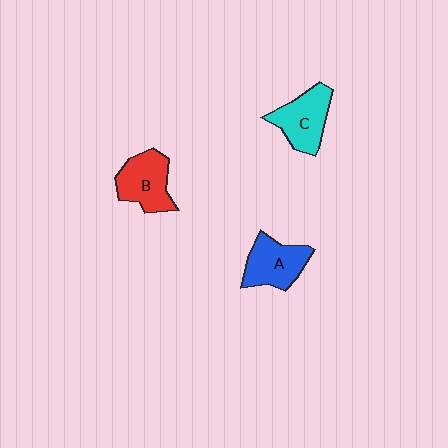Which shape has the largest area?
Shape C (cyan).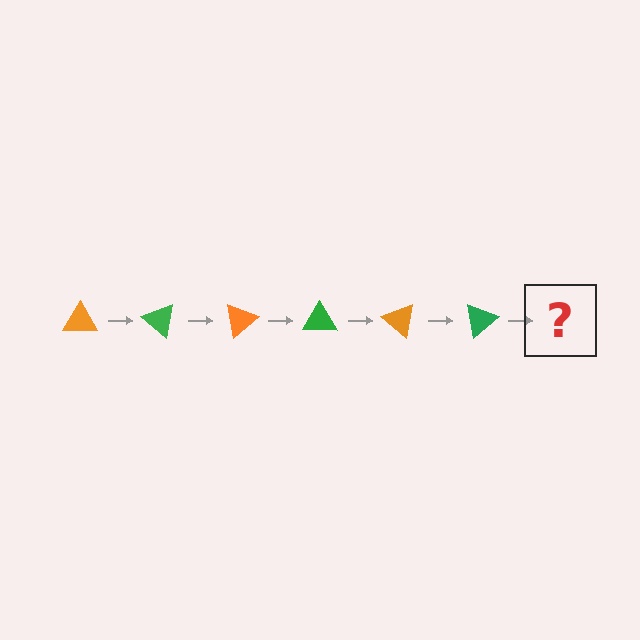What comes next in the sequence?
The next element should be an orange triangle, rotated 240 degrees from the start.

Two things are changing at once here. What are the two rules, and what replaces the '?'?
The two rules are that it rotates 40 degrees each step and the color cycles through orange and green. The '?' should be an orange triangle, rotated 240 degrees from the start.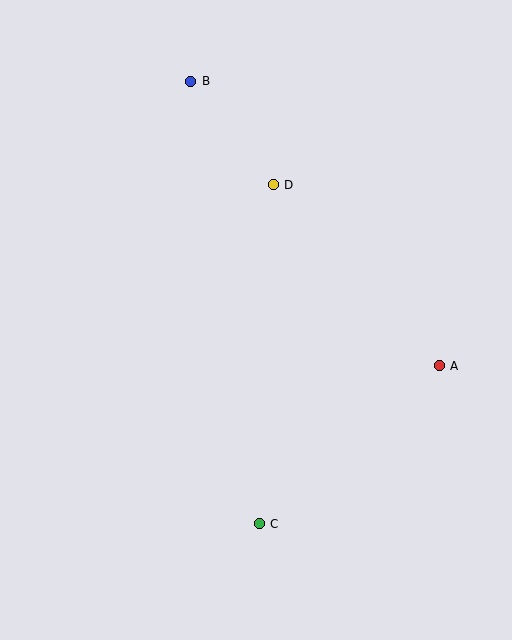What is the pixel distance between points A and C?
The distance between A and C is 240 pixels.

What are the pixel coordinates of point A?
Point A is at (439, 366).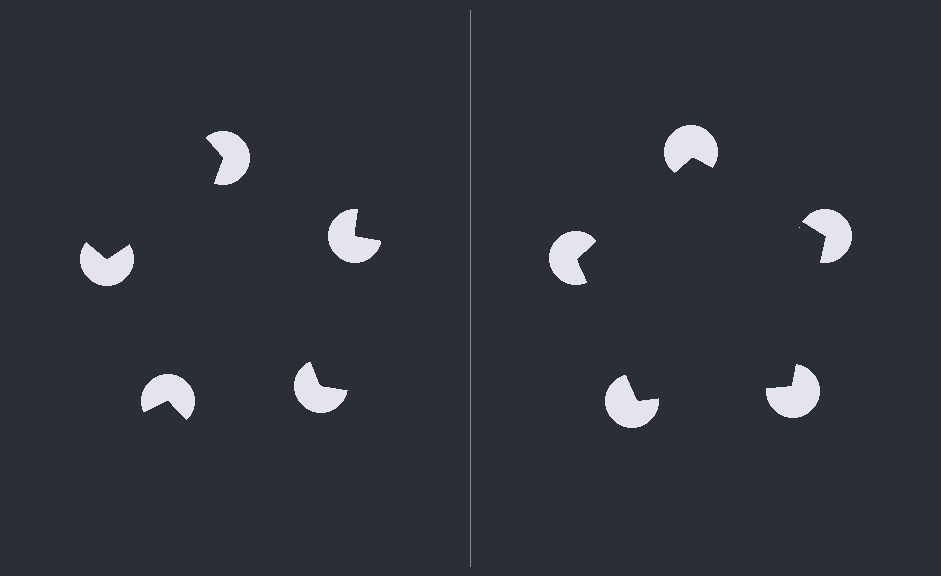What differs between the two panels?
The pac-man discs are positioned identically on both sides; only the wedge orientations differ. On the right they align to a pentagon; on the left they are misaligned.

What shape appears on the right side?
An illusory pentagon.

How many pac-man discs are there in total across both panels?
10 — 5 on each side.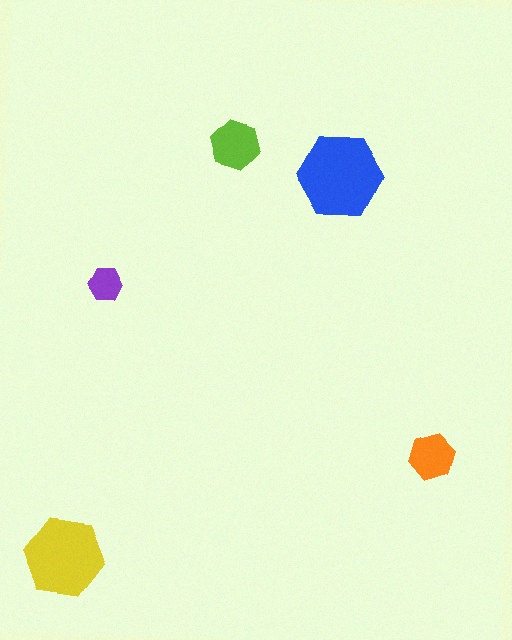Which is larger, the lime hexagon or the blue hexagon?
The blue one.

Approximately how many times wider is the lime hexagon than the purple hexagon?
About 1.5 times wider.